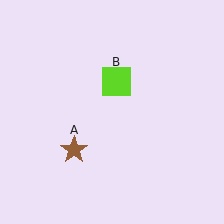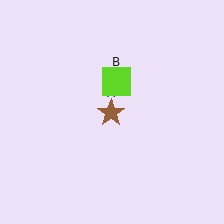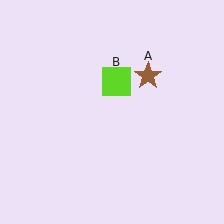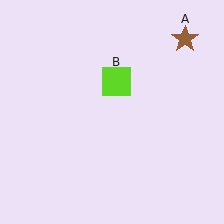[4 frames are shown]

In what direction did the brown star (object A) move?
The brown star (object A) moved up and to the right.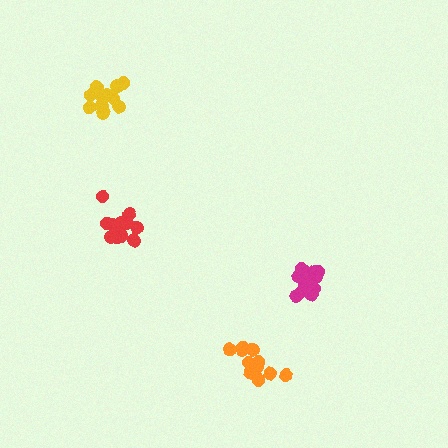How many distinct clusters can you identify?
There are 4 distinct clusters.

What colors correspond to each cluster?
The clusters are colored: magenta, yellow, orange, red.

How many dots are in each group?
Group 1: 17 dots, Group 2: 11 dots, Group 3: 11 dots, Group 4: 16 dots (55 total).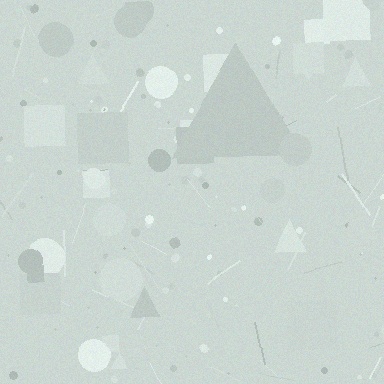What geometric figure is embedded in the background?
A triangle is embedded in the background.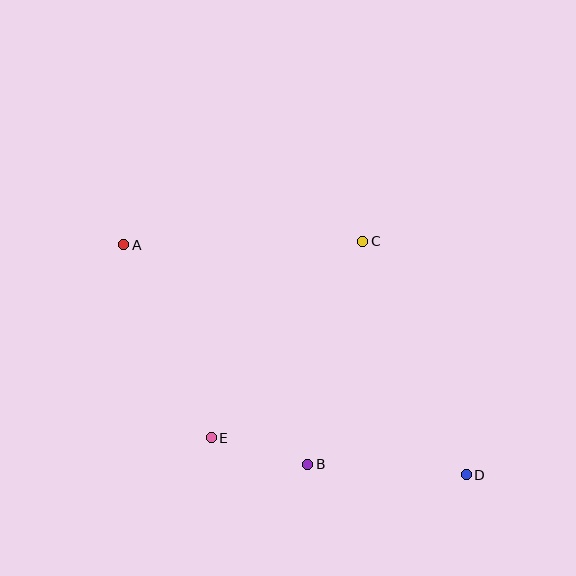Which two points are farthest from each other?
Points A and D are farthest from each other.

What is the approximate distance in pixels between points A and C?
The distance between A and C is approximately 239 pixels.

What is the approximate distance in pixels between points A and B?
The distance between A and B is approximately 286 pixels.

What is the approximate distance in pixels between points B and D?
The distance between B and D is approximately 159 pixels.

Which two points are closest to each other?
Points B and E are closest to each other.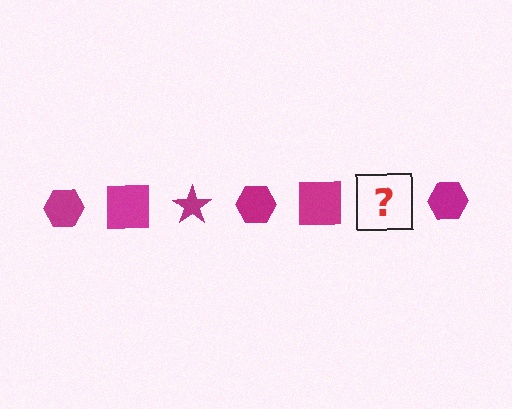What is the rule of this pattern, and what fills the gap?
The rule is that the pattern cycles through hexagon, square, star shapes in magenta. The gap should be filled with a magenta star.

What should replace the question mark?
The question mark should be replaced with a magenta star.